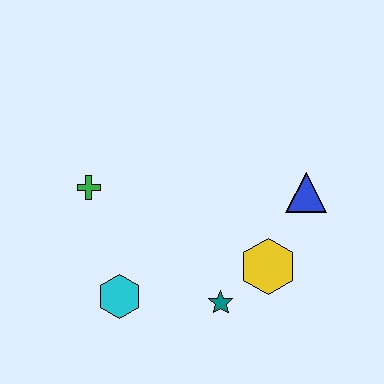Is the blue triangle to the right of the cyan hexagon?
Yes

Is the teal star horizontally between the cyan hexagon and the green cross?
No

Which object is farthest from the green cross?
The blue triangle is farthest from the green cross.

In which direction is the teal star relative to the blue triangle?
The teal star is below the blue triangle.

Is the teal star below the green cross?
Yes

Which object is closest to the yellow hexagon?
The teal star is closest to the yellow hexagon.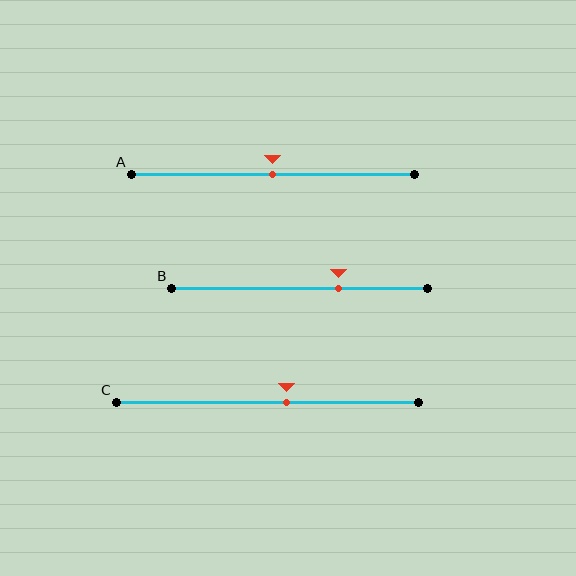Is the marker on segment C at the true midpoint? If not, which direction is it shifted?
No, the marker on segment C is shifted to the right by about 6% of the segment length.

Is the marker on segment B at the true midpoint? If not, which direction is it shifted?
No, the marker on segment B is shifted to the right by about 15% of the segment length.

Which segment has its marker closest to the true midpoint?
Segment A has its marker closest to the true midpoint.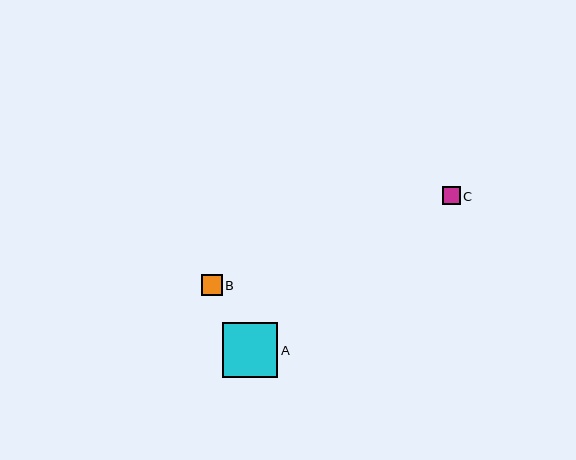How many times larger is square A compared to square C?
Square A is approximately 3.1 times the size of square C.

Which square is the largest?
Square A is the largest with a size of approximately 55 pixels.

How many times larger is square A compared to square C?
Square A is approximately 3.1 times the size of square C.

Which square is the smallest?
Square C is the smallest with a size of approximately 18 pixels.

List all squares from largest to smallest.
From largest to smallest: A, B, C.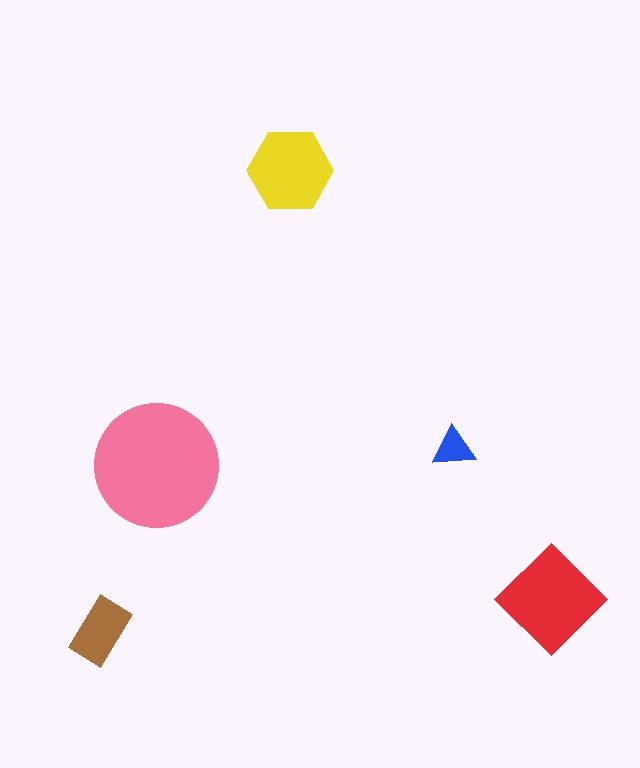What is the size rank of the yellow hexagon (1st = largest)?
3rd.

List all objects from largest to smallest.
The pink circle, the red diamond, the yellow hexagon, the brown rectangle, the blue triangle.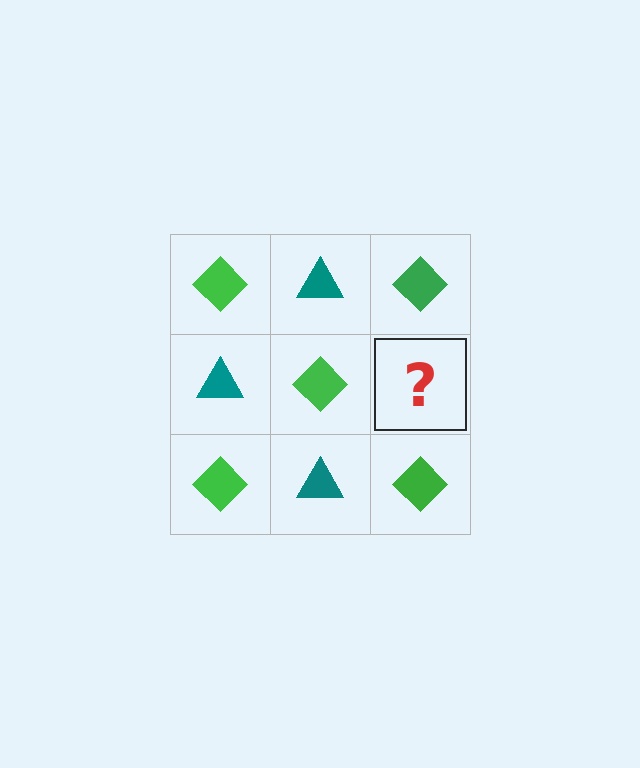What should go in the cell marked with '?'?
The missing cell should contain a teal triangle.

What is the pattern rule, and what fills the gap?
The rule is that it alternates green diamond and teal triangle in a checkerboard pattern. The gap should be filled with a teal triangle.